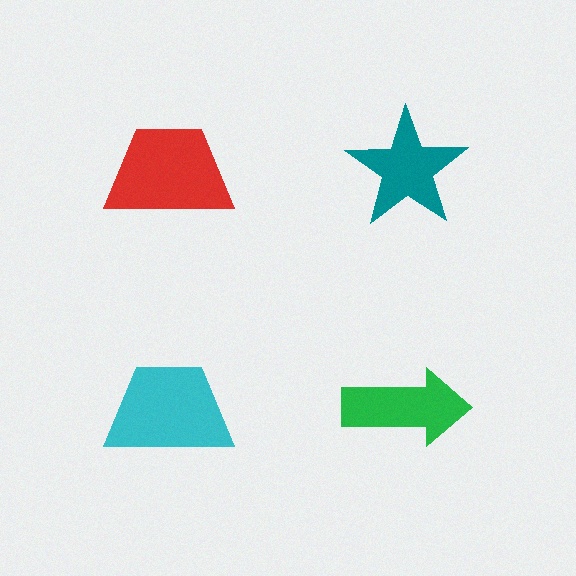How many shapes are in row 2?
2 shapes.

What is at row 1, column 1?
A red trapezoid.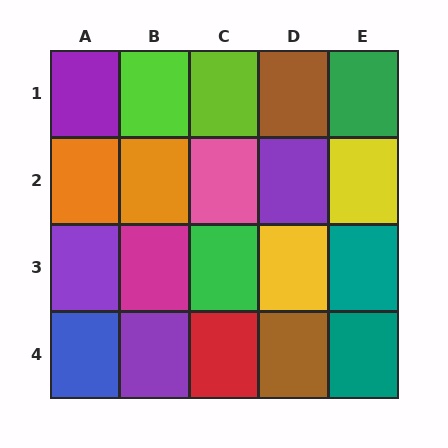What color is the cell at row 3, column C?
Green.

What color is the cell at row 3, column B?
Magenta.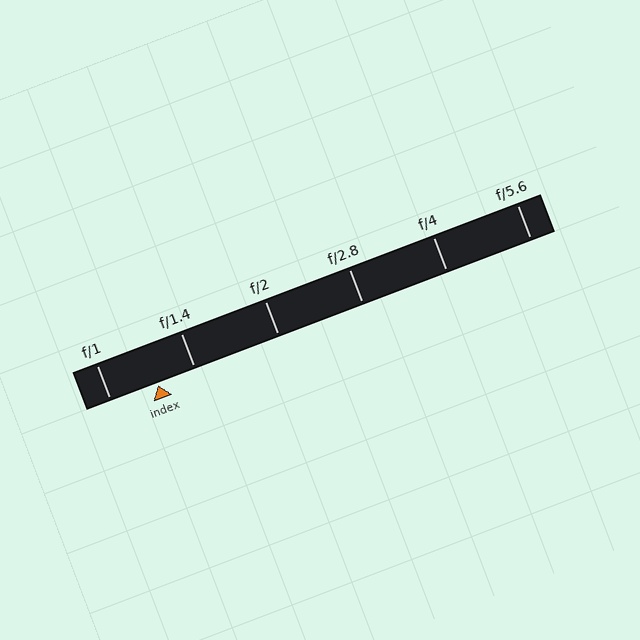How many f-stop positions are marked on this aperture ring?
There are 6 f-stop positions marked.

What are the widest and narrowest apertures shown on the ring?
The widest aperture shown is f/1 and the narrowest is f/5.6.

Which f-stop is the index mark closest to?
The index mark is closest to f/1.4.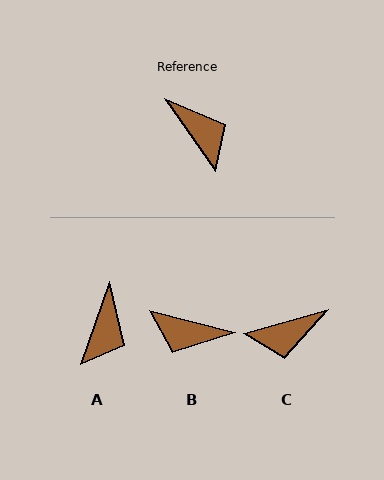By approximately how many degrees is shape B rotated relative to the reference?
Approximately 139 degrees clockwise.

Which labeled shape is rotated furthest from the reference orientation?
B, about 139 degrees away.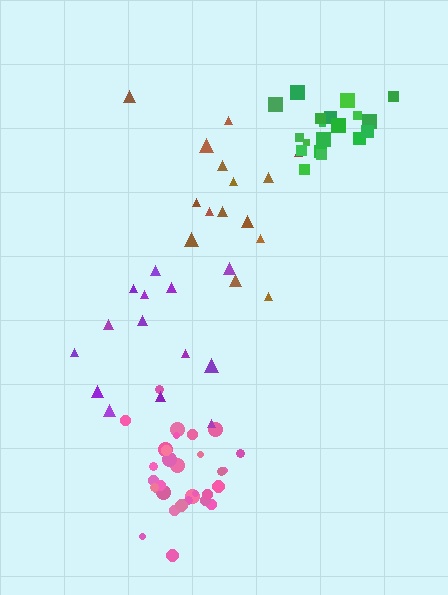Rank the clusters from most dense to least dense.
pink, green, purple, brown.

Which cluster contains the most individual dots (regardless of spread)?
Pink (31).